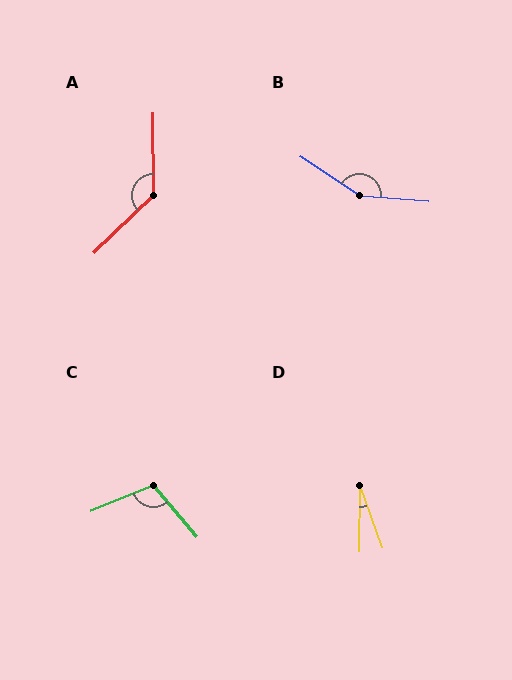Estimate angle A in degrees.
Approximately 133 degrees.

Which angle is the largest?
B, at approximately 151 degrees.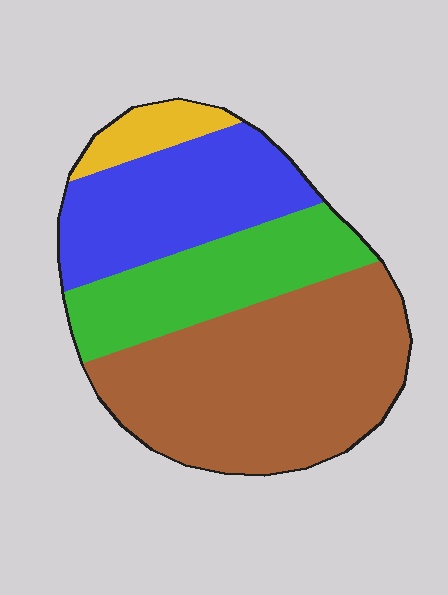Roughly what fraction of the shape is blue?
Blue takes up between a quarter and a half of the shape.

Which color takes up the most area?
Brown, at roughly 45%.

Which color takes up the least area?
Yellow, at roughly 5%.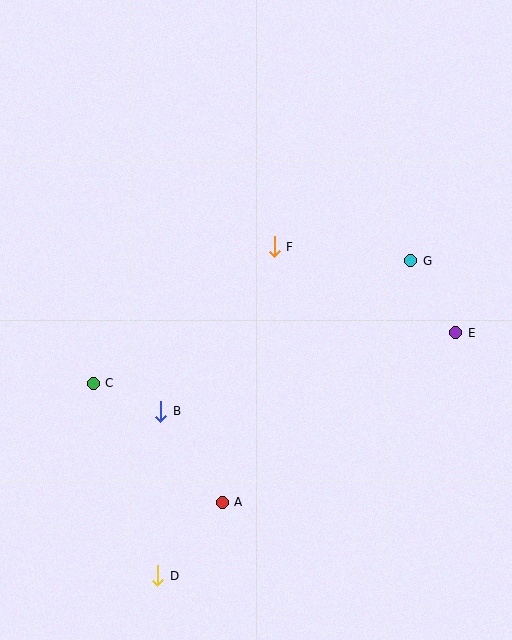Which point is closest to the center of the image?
Point F at (274, 247) is closest to the center.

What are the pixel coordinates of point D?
Point D is at (158, 576).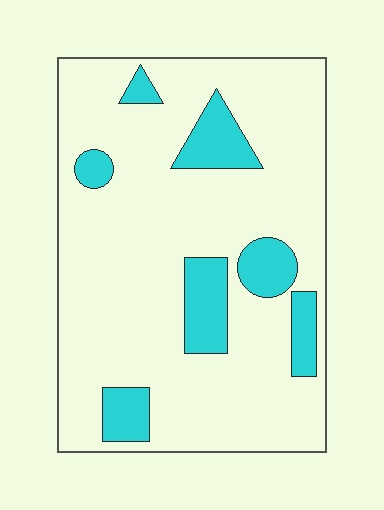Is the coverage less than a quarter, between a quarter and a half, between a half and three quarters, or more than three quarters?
Less than a quarter.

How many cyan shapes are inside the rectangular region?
7.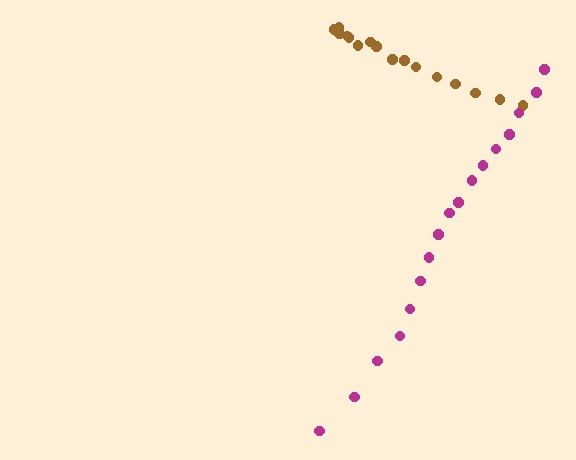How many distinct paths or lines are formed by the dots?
There are 2 distinct paths.